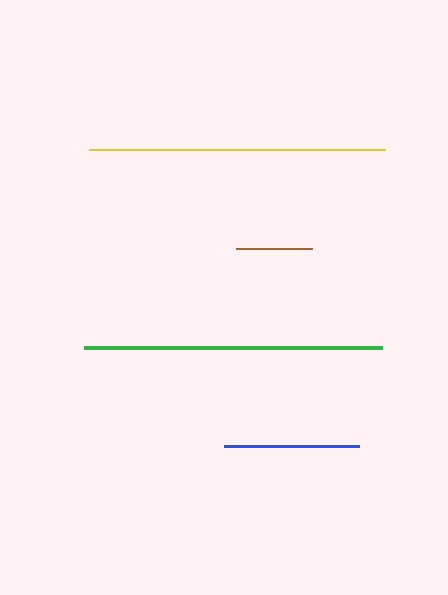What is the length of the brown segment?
The brown segment is approximately 76 pixels long.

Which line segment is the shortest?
The brown line is the shortest at approximately 76 pixels.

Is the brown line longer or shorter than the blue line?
The blue line is longer than the brown line.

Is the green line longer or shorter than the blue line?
The green line is longer than the blue line.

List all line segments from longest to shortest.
From longest to shortest: green, yellow, blue, brown.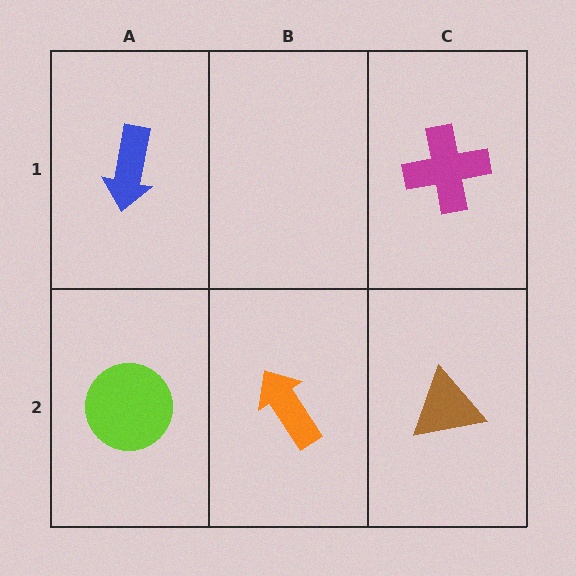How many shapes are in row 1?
2 shapes.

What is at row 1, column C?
A magenta cross.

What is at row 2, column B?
An orange arrow.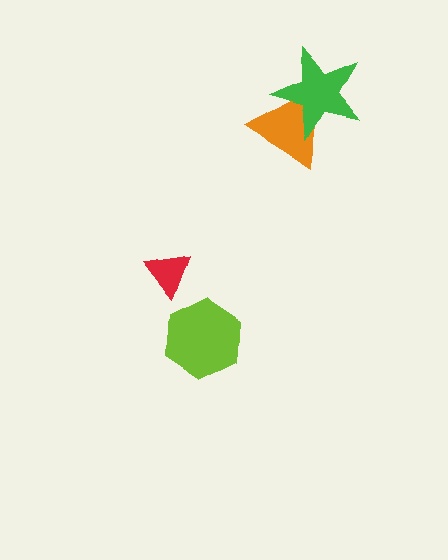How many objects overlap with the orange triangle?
1 object overlaps with the orange triangle.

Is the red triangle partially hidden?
No, no other shape covers it.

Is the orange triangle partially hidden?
Yes, it is partially covered by another shape.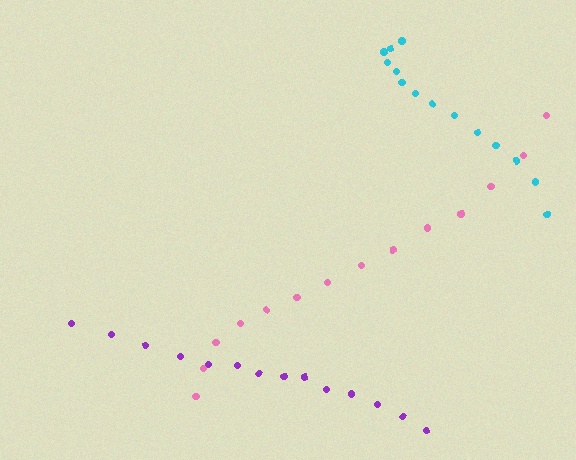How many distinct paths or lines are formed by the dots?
There are 3 distinct paths.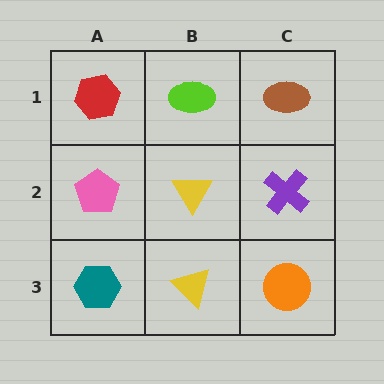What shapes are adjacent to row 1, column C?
A purple cross (row 2, column C), a lime ellipse (row 1, column B).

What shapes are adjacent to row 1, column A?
A pink pentagon (row 2, column A), a lime ellipse (row 1, column B).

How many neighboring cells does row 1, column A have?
2.